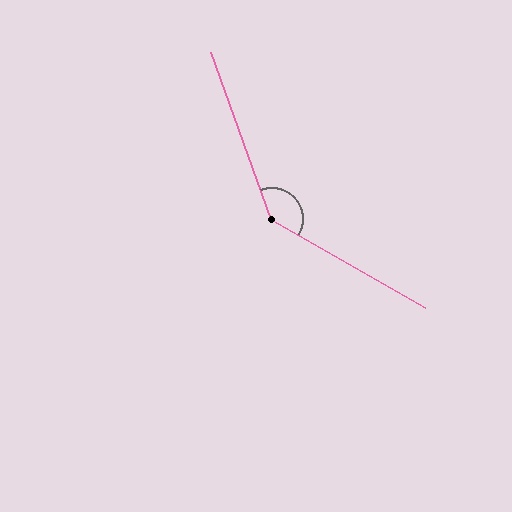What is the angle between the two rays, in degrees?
Approximately 140 degrees.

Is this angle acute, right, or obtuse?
It is obtuse.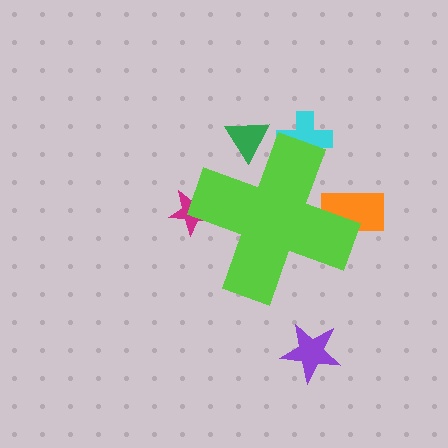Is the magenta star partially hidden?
Yes, the magenta star is partially hidden behind the lime cross.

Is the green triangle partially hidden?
Yes, the green triangle is partially hidden behind the lime cross.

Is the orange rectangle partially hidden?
Yes, the orange rectangle is partially hidden behind the lime cross.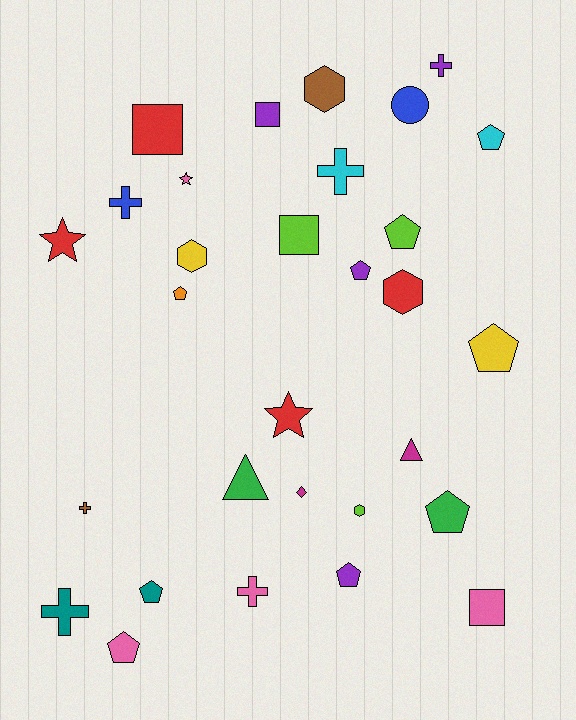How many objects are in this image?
There are 30 objects.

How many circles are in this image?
There is 1 circle.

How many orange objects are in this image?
There is 1 orange object.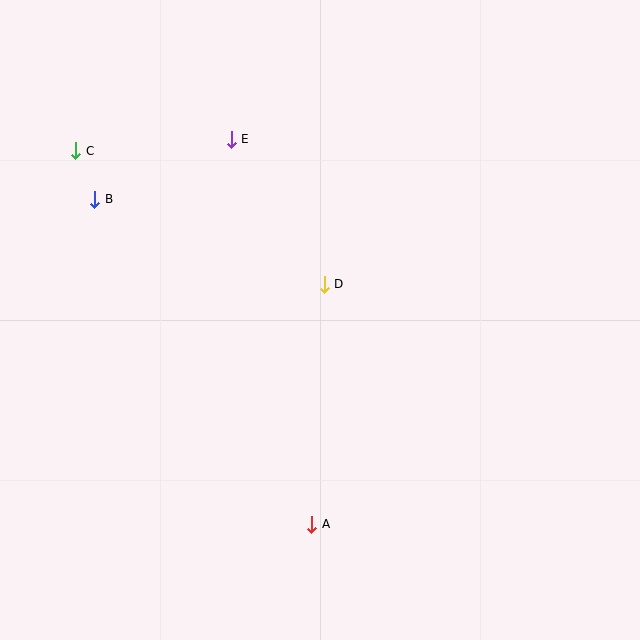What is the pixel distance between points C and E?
The distance between C and E is 156 pixels.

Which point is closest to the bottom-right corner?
Point A is closest to the bottom-right corner.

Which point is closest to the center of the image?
Point D at (324, 284) is closest to the center.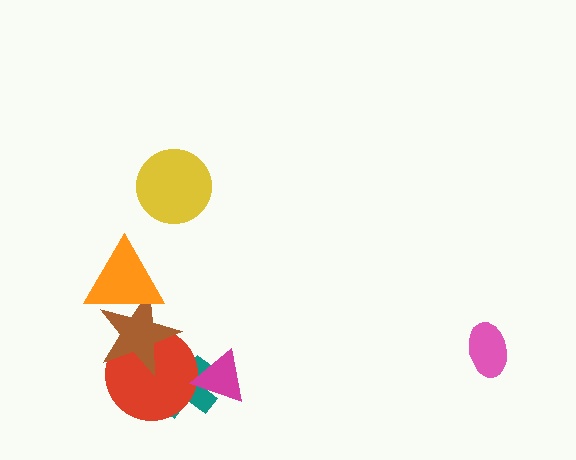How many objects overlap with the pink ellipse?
0 objects overlap with the pink ellipse.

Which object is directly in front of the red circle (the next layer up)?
The brown star is directly in front of the red circle.